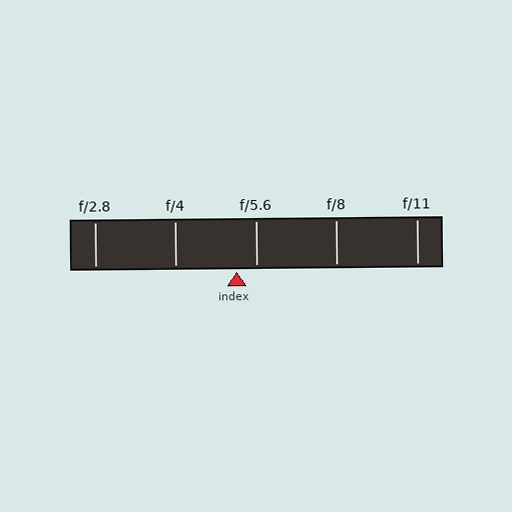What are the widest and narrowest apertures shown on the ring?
The widest aperture shown is f/2.8 and the narrowest is f/11.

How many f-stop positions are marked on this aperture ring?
There are 5 f-stop positions marked.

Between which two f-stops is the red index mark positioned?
The index mark is between f/4 and f/5.6.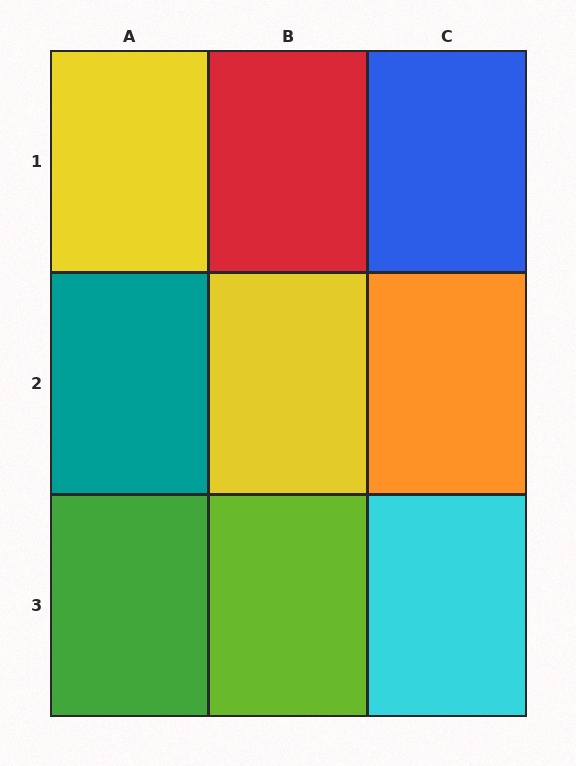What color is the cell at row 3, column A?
Green.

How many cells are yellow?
2 cells are yellow.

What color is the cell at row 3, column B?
Lime.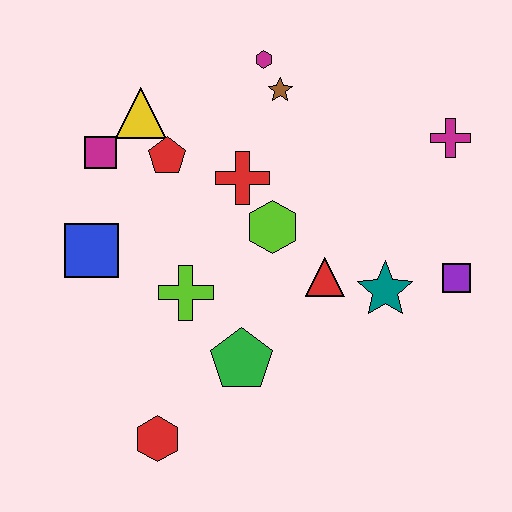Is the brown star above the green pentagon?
Yes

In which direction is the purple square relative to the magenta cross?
The purple square is below the magenta cross.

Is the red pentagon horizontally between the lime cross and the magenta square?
Yes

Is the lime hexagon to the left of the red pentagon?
No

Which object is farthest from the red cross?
The red hexagon is farthest from the red cross.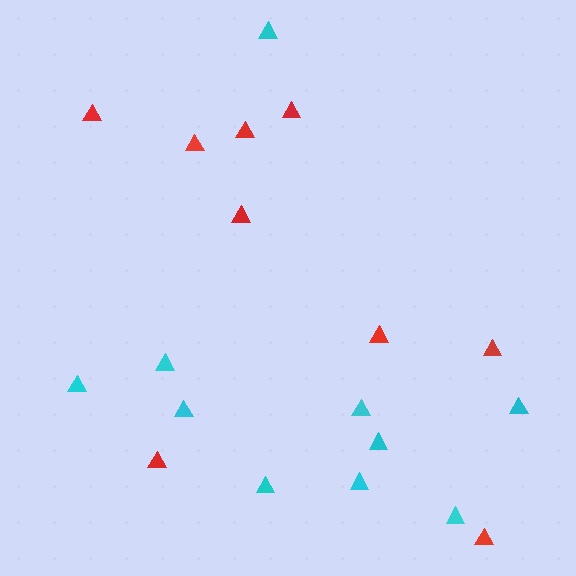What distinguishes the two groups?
There are 2 groups: one group of cyan triangles (10) and one group of red triangles (9).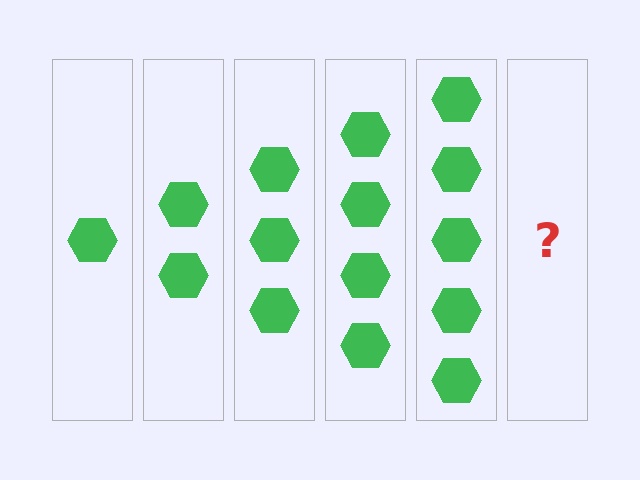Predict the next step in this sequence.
The next step is 6 hexagons.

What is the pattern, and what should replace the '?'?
The pattern is that each step adds one more hexagon. The '?' should be 6 hexagons.